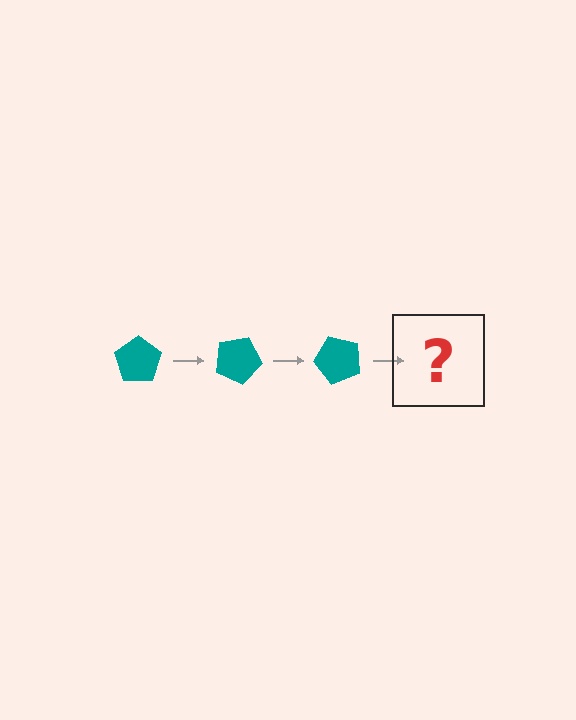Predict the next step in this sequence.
The next step is a teal pentagon rotated 75 degrees.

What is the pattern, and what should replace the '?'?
The pattern is that the pentagon rotates 25 degrees each step. The '?' should be a teal pentagon rotated 75 degrees.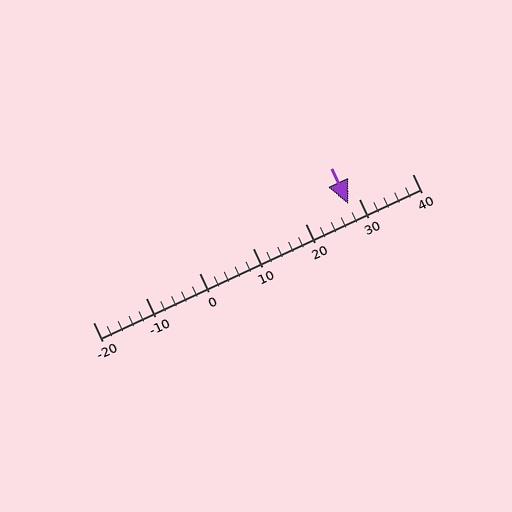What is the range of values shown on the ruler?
The ruler shows values from -20 to 40.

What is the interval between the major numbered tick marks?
The major tick marks are spaced 10 units apart.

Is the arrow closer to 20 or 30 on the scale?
The arrow is closer to 30.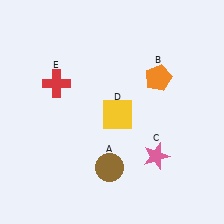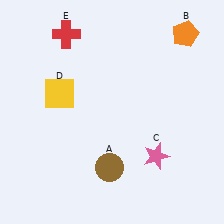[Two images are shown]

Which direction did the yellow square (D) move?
The yellow square (D) moved left.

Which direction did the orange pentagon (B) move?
The orange pentagon (B) moved up.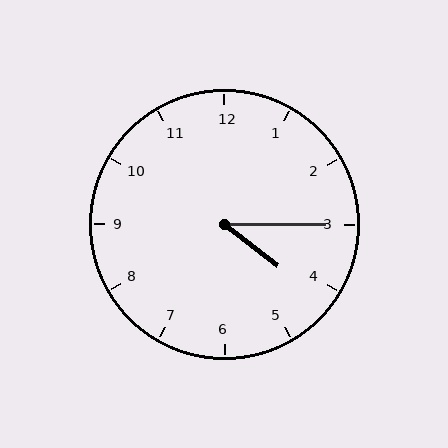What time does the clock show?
4:15.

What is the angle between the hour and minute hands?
Approximately 38 degrees.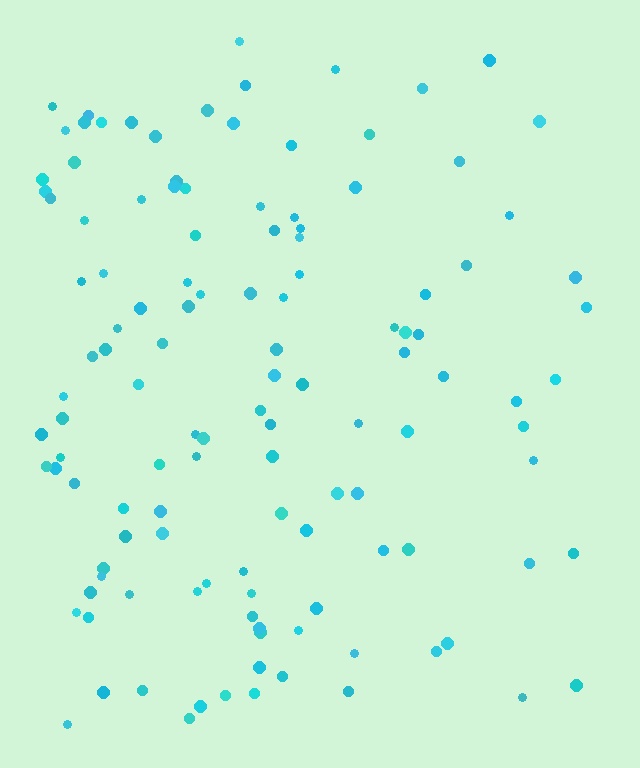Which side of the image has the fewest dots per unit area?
The right.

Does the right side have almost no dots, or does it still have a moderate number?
Still a moderate number, just noticeably fewer than the left.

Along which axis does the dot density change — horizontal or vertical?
Horizontal.